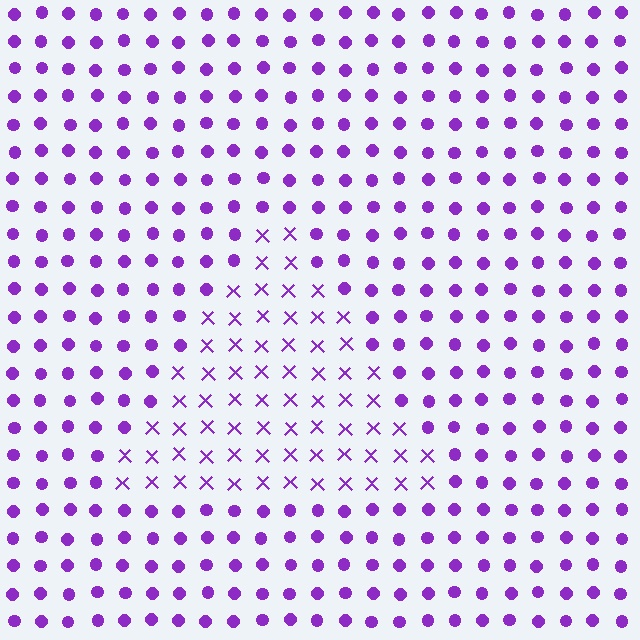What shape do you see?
I see a triangle.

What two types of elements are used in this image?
The image uses X marks inside the triangle region and circles outside it.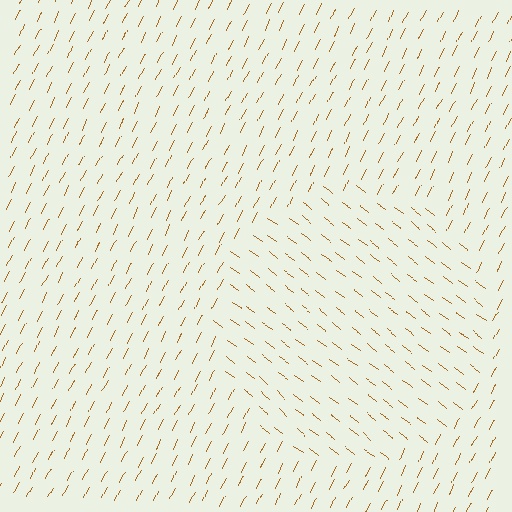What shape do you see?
I see a circle.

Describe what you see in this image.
The image is filled with small brown line segments. A circle region in the image has lines oriented differently from the surrounding lines, creating a visible texture boundary.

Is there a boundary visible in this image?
Yes, there is a texture boundary formed by a change in line orientation.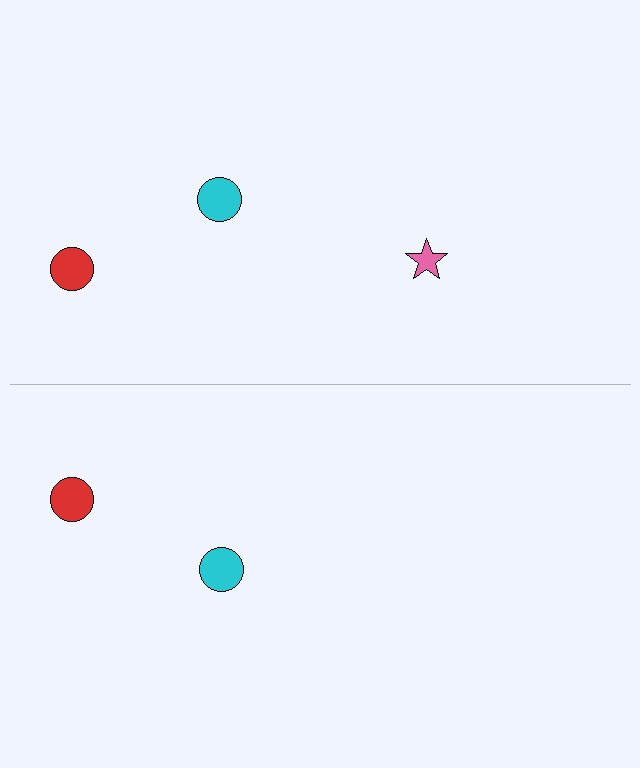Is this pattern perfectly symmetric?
No, the pattern is not perfectly symmetric. A pink star is missing from the bottom side.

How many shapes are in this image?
There are 5 shapes in this image.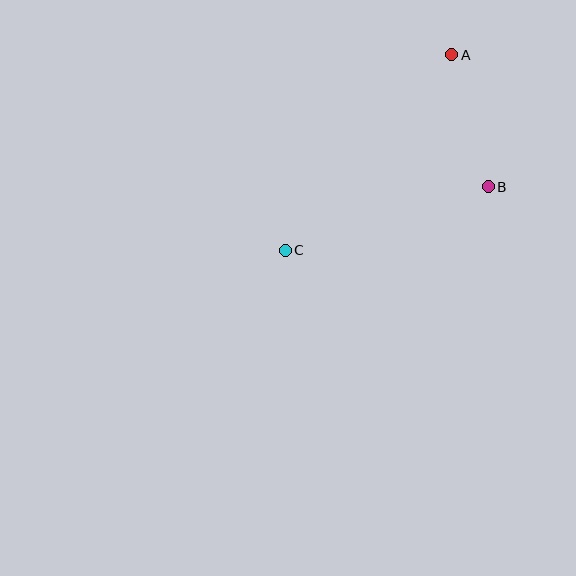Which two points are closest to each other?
Points A and B are closest to each other.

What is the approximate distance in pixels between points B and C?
The distance between B and C is approximately 212 pixels.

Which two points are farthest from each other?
Points A and C are farthest from each other.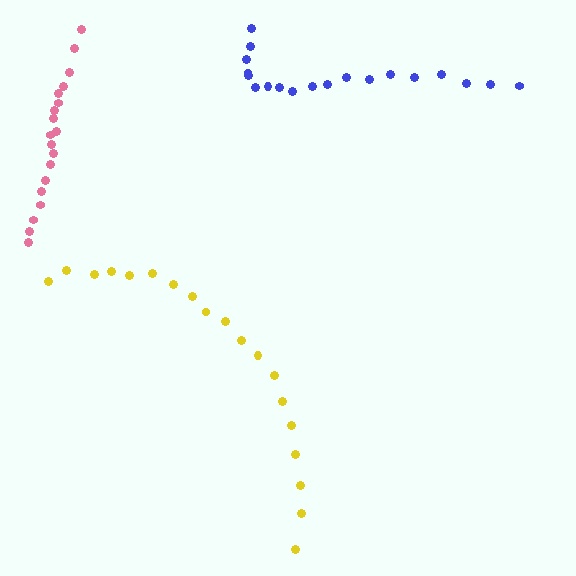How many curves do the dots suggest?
There are 3 distinct paths.